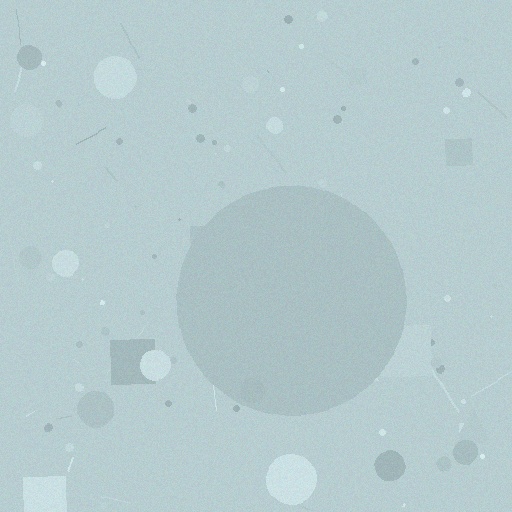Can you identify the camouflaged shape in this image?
The camouflaged shape is a circle.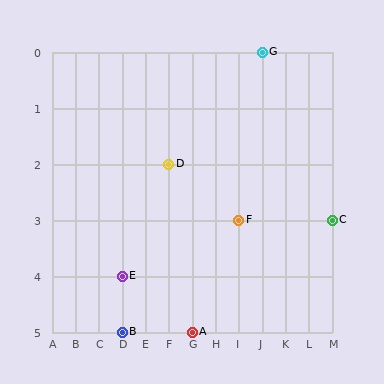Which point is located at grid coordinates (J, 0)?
Point G is at (J, 0).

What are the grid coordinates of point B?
Point B is at grid coordinates (D, 5).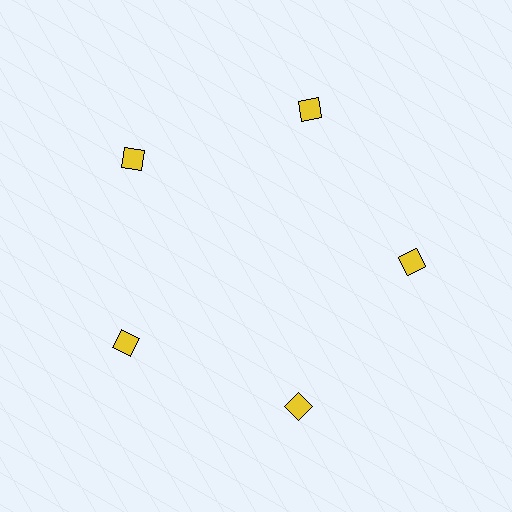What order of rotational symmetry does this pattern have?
This pattern has 5-fold rotational symmetry.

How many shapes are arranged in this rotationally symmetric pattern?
There are 5 shapes, arranged in 5 groups of 1.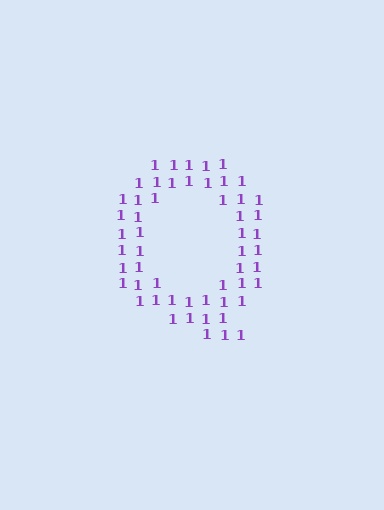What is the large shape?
The large shape is the letter Q.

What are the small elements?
The small elements are digit 1's.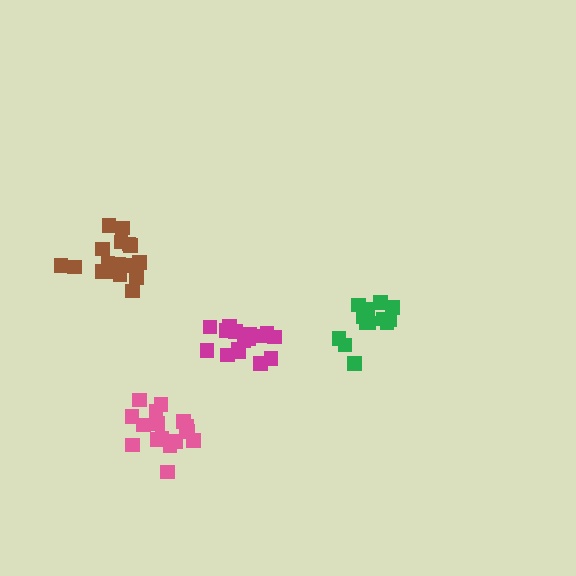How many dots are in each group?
Group 1: 18 dots, Group 2: 16 dots, Group 3: 15 dots, Group 4: 17 dots (66 total).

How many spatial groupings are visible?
There are 4 spatial groupings.